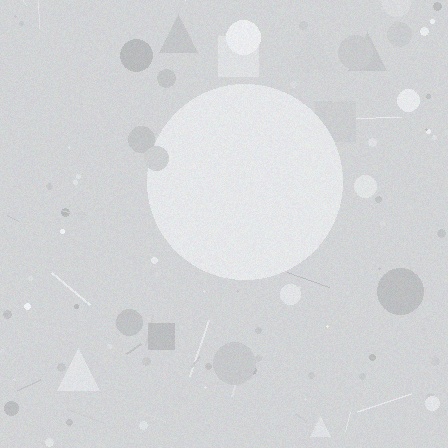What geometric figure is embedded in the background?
A circle is embedded in the background.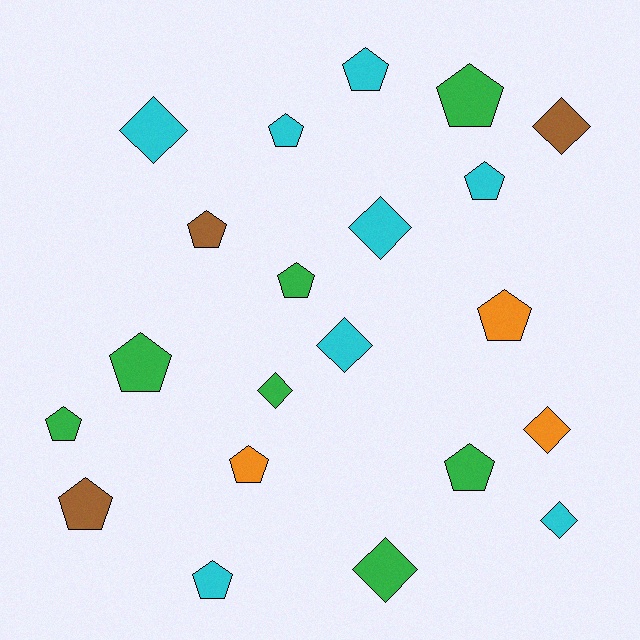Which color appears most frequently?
Cyan, with 8 objects.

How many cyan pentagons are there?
There are 4 cyan pentagons.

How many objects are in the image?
There are 21 objects.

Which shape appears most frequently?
Pentagon, with 13 objects.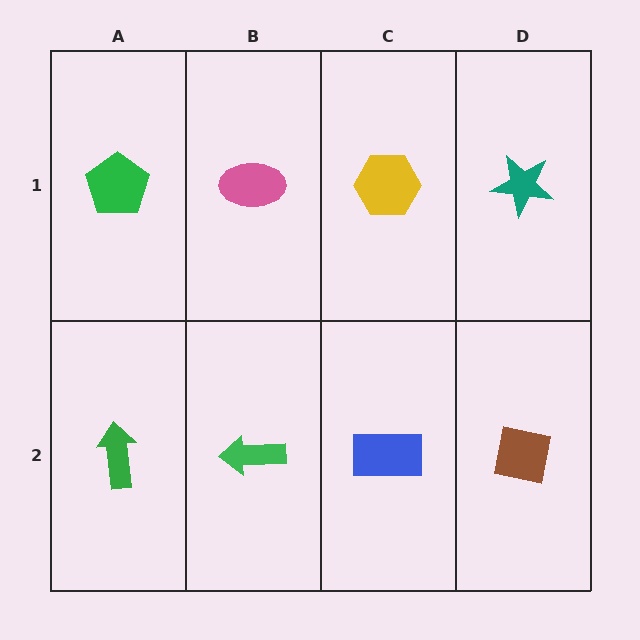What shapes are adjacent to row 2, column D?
A teal star (row 1, column D), a blue rectangle (row 2, column C).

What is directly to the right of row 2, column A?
A green arrow.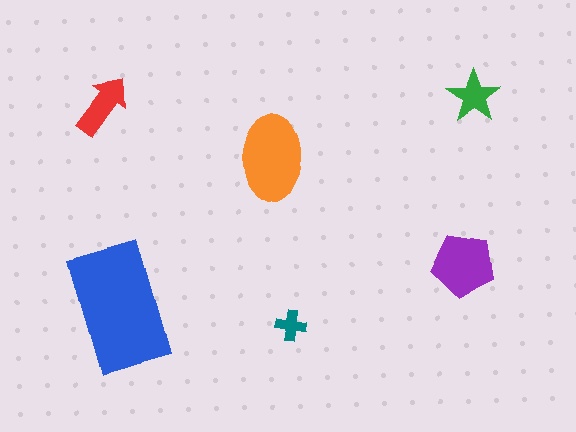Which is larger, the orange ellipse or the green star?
The orange ellipse.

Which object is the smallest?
The teal cross.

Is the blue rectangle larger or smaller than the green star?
Larger.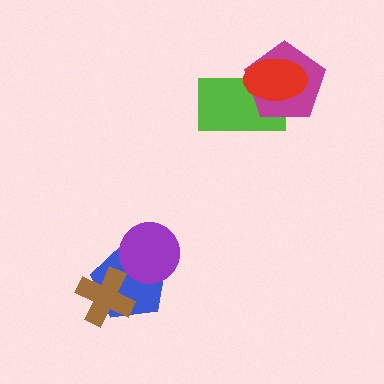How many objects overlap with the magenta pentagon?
2 objects overlap with the magenta pentagon.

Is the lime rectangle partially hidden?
Yes, it is partially covered by another shape.